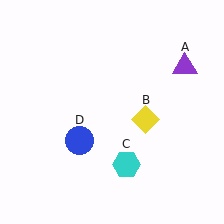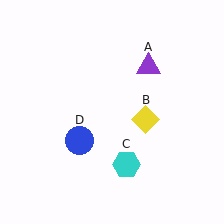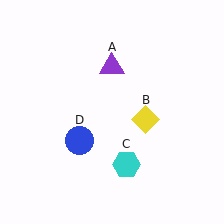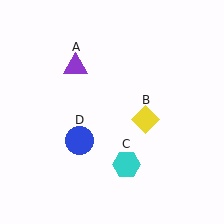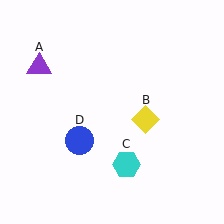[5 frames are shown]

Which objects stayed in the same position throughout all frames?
Yellow diamond (object B) and cyan hexagon (object C) and blue circle (object D) remained stationary.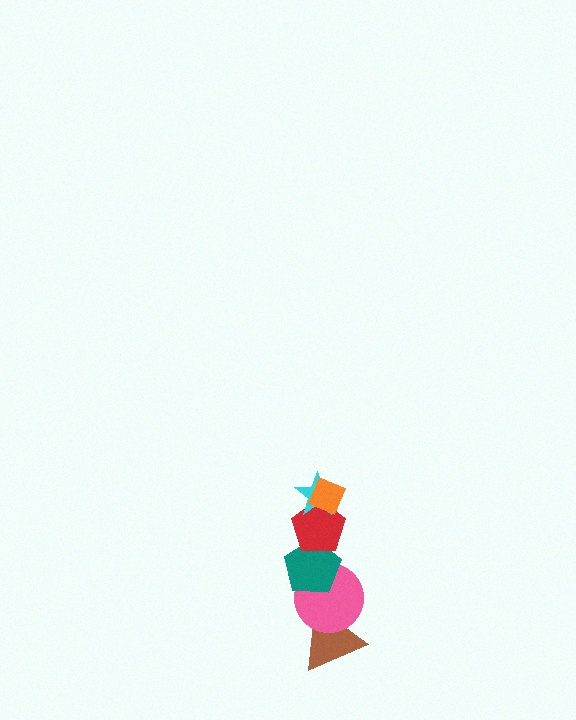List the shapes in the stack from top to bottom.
From top to bottom: the orange diamond, the cyan star, the red pentagon, the teal pentagon, the pink circle, the brown triangle.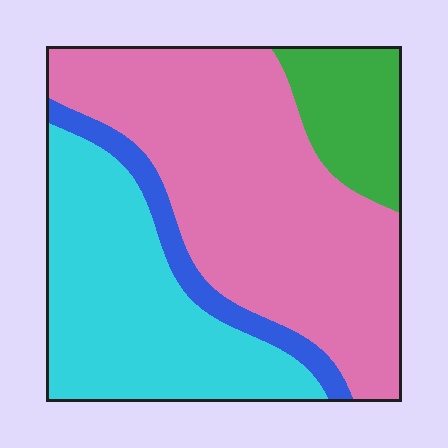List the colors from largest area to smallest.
From largest to smallest: pink, cyan, green, blue.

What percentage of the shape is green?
Green takes up less than a quarter of the shape.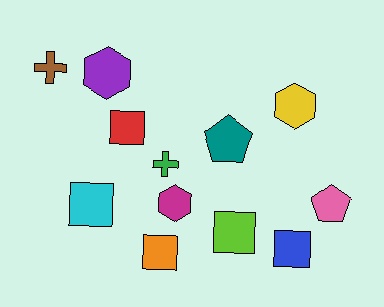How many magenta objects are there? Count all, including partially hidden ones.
There is 1 magenta object.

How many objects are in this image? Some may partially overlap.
There are 12 objects.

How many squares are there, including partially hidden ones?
There are 5 squares.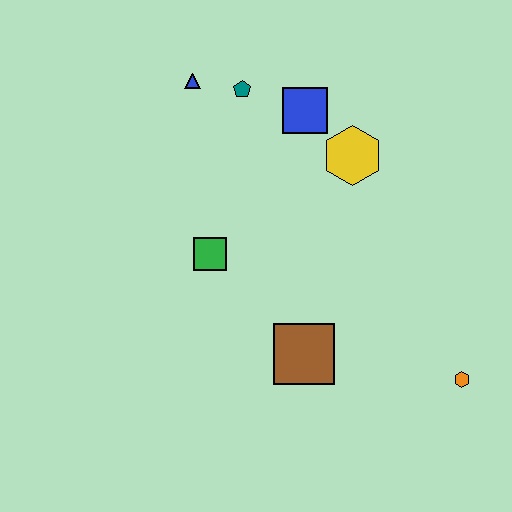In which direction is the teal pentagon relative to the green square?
The teal pentagon is above the green square.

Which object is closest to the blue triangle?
The teal pentagon is closest to the blue triangle.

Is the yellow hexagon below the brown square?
No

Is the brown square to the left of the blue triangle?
No